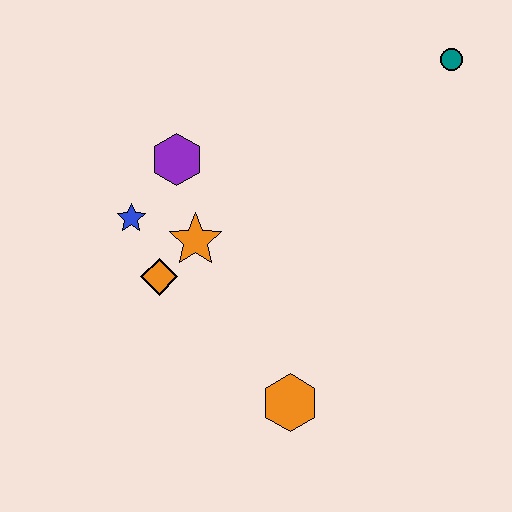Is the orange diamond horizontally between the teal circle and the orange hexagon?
No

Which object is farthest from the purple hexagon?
The teal circle is farthest from the purple hexagon.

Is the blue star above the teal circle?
No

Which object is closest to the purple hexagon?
The blue star is closest to the purple hexagon.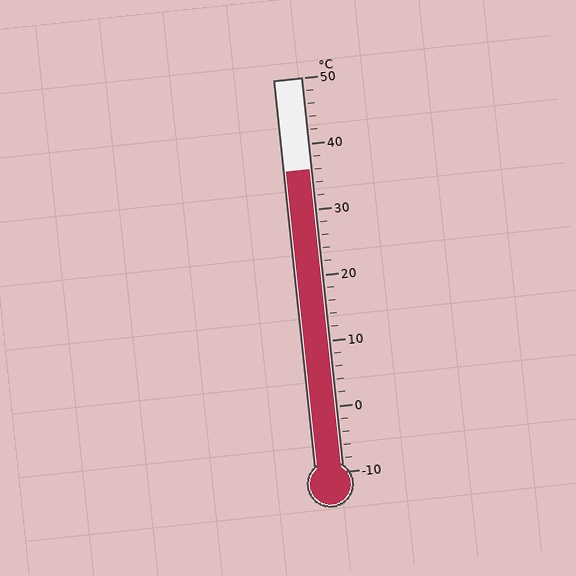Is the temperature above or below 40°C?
The temperature is below 40°C.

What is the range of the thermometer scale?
The thermometer scale ranges from -10°C to 50°C.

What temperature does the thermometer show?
The thermometer shows approximately 36°C.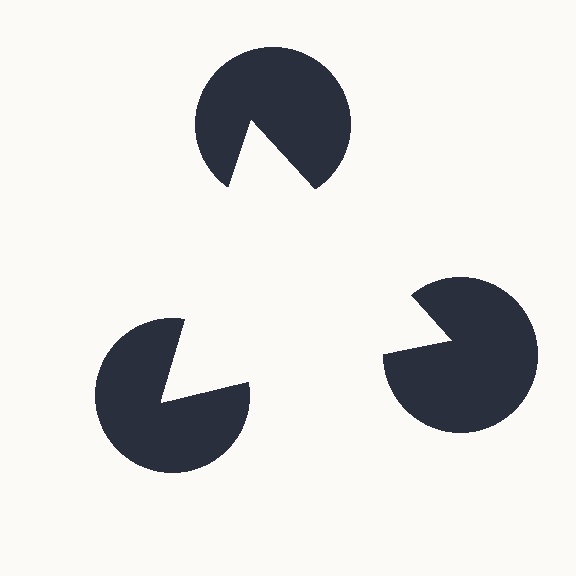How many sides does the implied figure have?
3 sides.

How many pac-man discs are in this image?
There are 3 — one at each vertex of the illusory triangle.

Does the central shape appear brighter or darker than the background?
It typically appears slightly brighter than the background, even though no actual brightness change is drawn.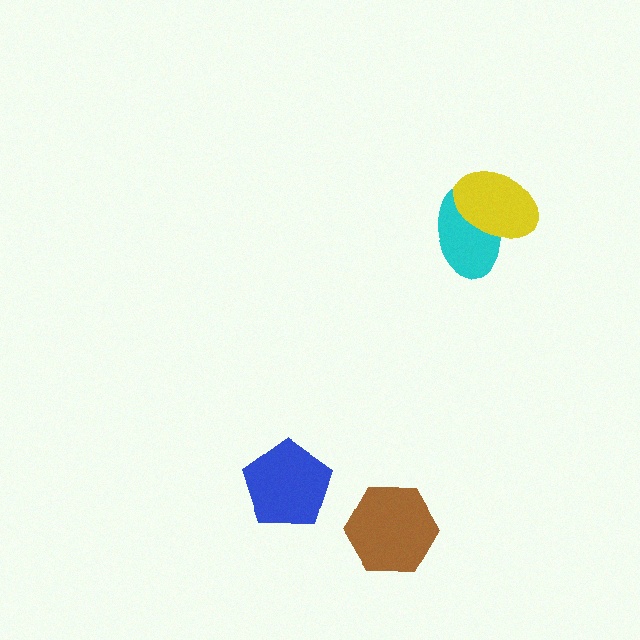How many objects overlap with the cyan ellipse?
1 object overlaps with the cyan ellipse.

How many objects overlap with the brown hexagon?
0 objects overlap with the brown hexagon.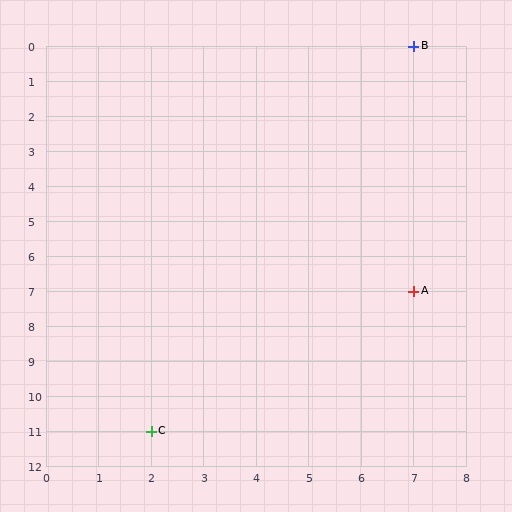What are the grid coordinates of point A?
Point A is at grid coordinates (7, 7).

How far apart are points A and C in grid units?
Points A and C are 5 columns and 4 rows apart (about 6.4 grid units diagonally).